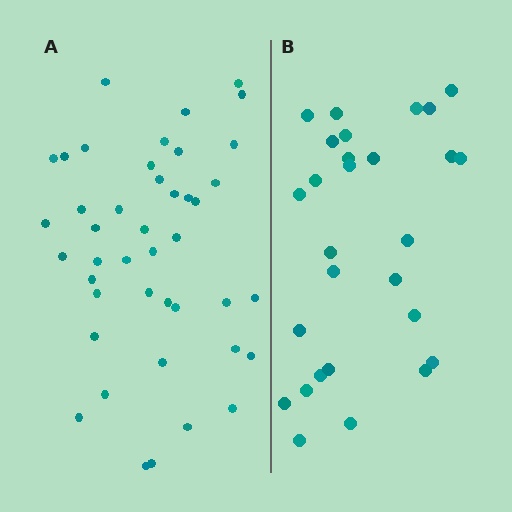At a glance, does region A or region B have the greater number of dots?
Region A (the left region) has more dots.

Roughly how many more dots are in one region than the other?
Region A has approximately 15 more dots than region B.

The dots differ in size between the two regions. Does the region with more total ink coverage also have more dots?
No. Region B has more total ink coverage because its dots are larger, but region A actually contains more individual dots. Total area can be misleading — the number of items is what matters here.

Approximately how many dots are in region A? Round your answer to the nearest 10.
About 40 dots. (The exact count is 43, which rounds to 40.)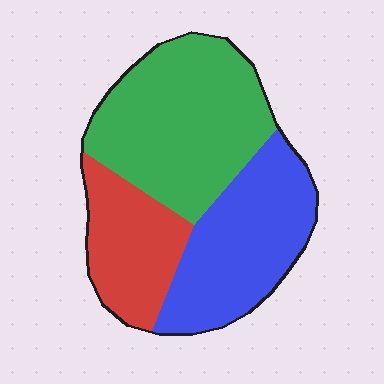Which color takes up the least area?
Red, at roughly 20%.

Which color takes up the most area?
Green, at roughly 45%.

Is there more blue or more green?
Green.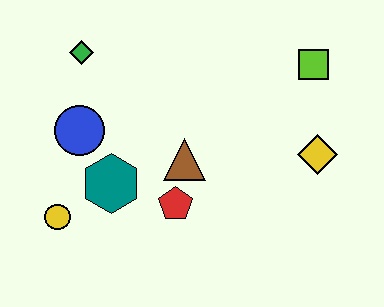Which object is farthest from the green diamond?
The yellow diamond is farthest from the green diamond.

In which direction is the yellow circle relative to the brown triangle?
The yellow circle is to the left of the brown triangle.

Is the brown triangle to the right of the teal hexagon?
Yes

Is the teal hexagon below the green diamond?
Yes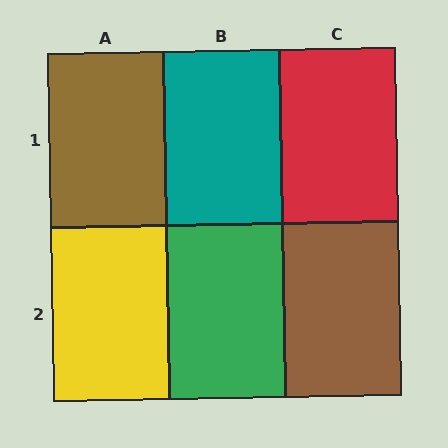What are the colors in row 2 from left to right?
Yellow, green, brown.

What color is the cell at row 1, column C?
Red.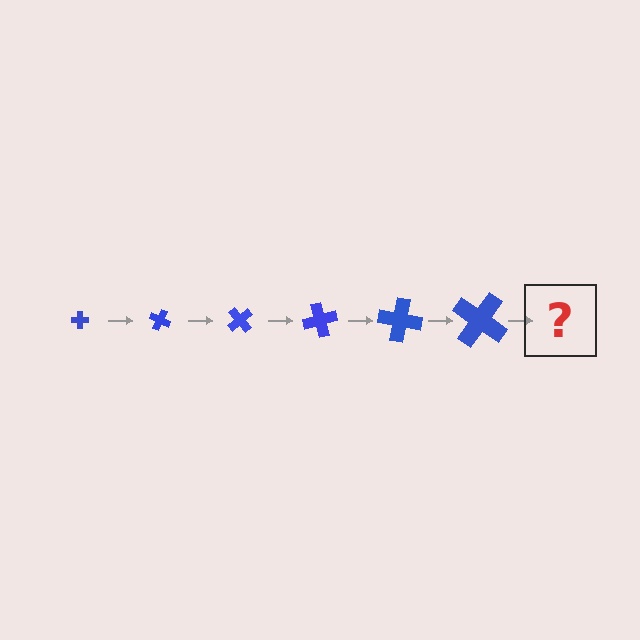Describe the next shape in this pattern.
It should be a cross, larger than the previous one and rotated 150 degrees from the start.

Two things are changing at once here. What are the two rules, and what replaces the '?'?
The two rules are that the cross grows larger each step and it rotates 25 degrees each step. The '?' should be a cross, larger than the previous one and rotated 150 degrees from the start.